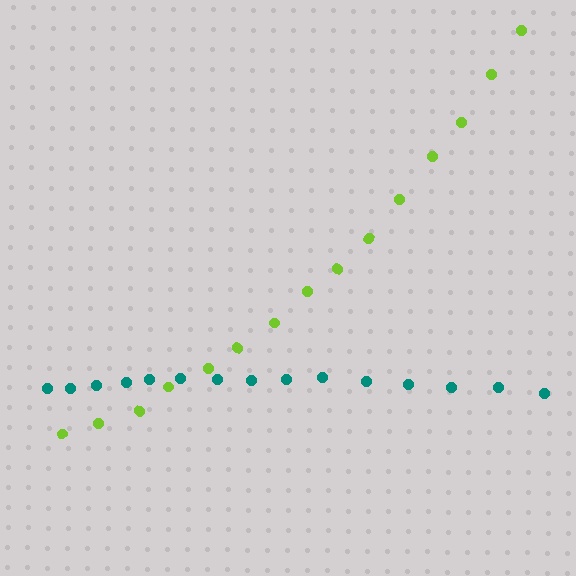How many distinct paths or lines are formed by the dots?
There are 2 distinct paths.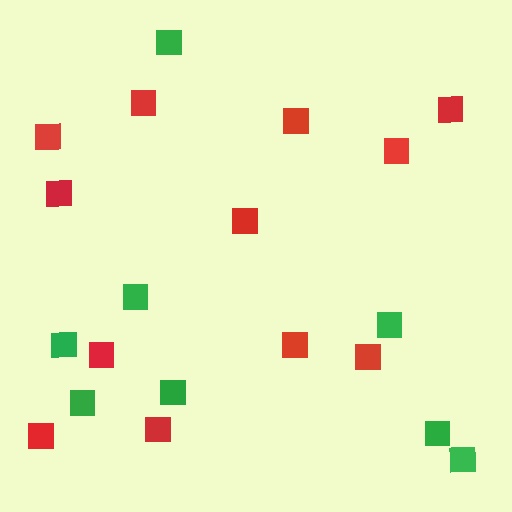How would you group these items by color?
There are 2 groups: one group of red squares (12) and one group of green squares (8).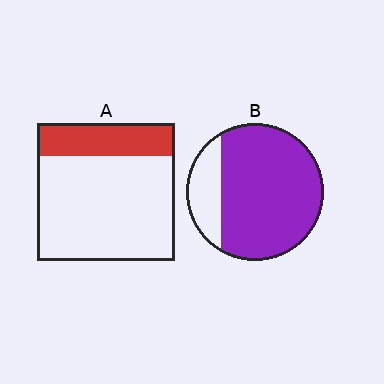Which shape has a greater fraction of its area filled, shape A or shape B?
Shape B.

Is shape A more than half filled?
No.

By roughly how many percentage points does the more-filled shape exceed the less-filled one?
By roughly 55 percentage points (B over A).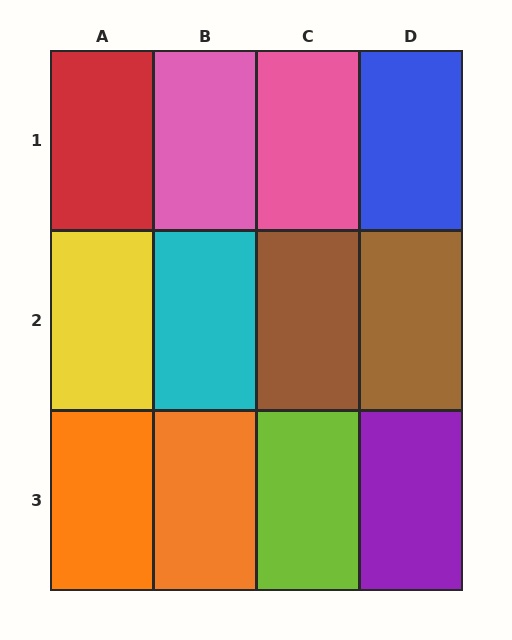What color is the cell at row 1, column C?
Pink.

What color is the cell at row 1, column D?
Blue.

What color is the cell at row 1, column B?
Pink.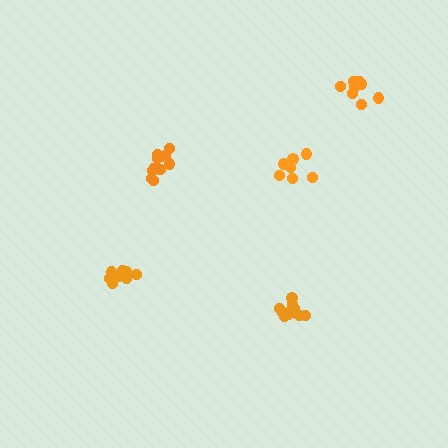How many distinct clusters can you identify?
There are 5 distinct clusters.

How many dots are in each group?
Group 1: 7 dots, Group 2: 9 dots, Group 3: 9 dots, Group 4: 12 dots, Group 5: 12 dots (49 total).